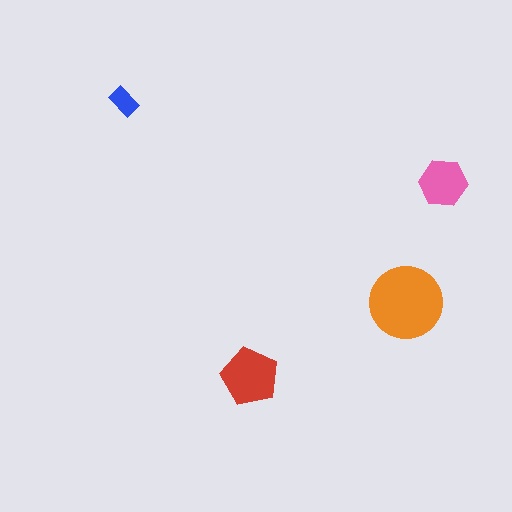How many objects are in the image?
There are 4 objects in the image.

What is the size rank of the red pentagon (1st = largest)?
2nd.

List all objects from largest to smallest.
The orange circle, the red pentagon, the pink hexagon, the blue rectangle.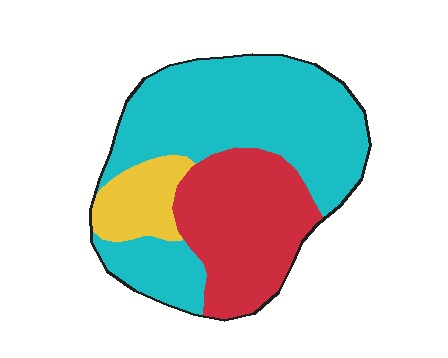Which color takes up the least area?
Yellow, at roughly 10%.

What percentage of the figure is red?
Red covers about 30% of the figure.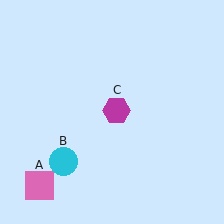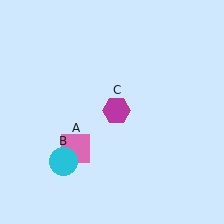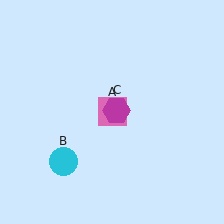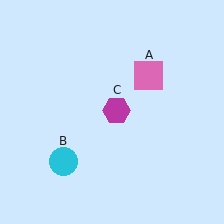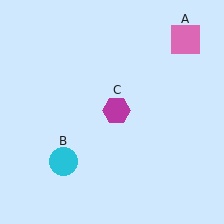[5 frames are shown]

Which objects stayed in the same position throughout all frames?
Cyan circle (object B) and magenta hexagon (object C) remained stationary.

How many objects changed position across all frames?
1 object changed position: pink square (object A).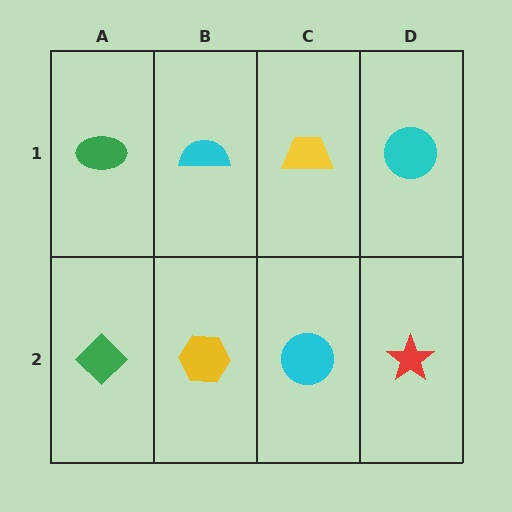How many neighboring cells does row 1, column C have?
3.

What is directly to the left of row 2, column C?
A yellow hexagon.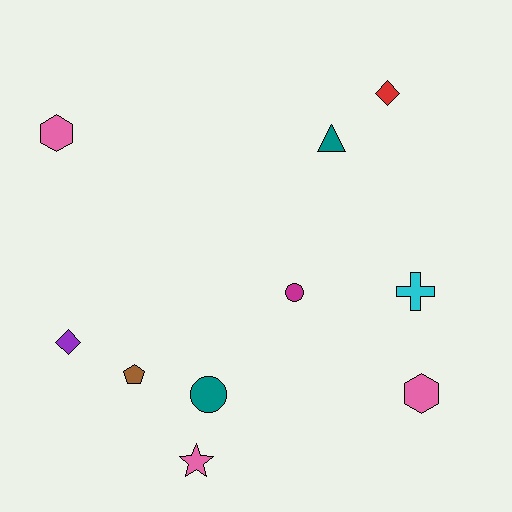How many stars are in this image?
There is 1 star.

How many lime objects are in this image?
There are no lime objects.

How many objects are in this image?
There are 10 objects.